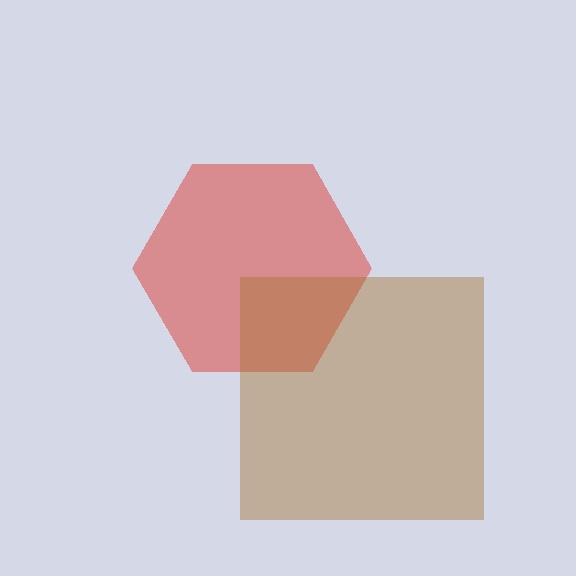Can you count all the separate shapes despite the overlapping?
Yes, there are 2 separate shapes.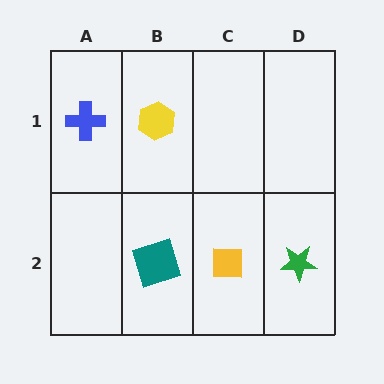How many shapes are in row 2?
3 shapes.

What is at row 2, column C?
A yellow square.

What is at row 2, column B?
A teal square.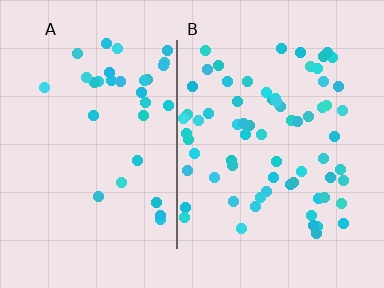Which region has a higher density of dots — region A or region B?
B (the right).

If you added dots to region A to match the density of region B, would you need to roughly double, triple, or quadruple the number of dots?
Approximately double.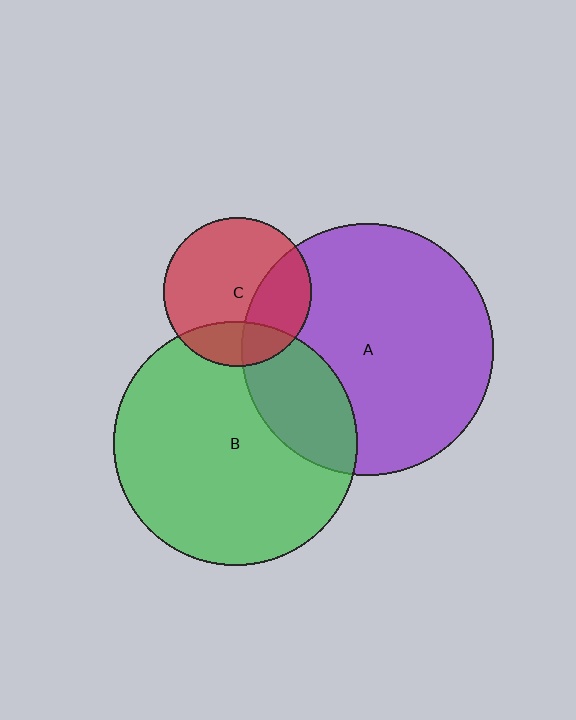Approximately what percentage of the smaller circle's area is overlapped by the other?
Approximately 25%.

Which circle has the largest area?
Circle A (purple).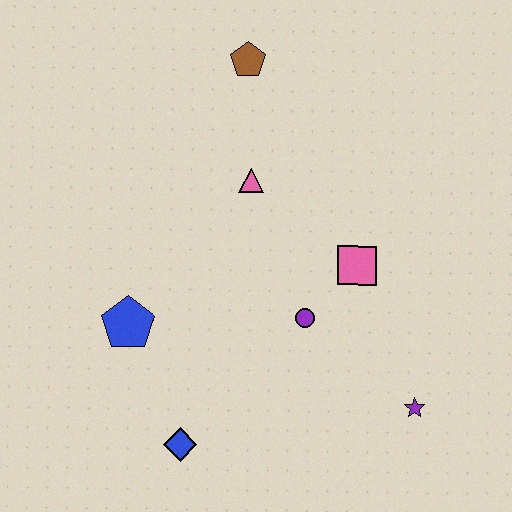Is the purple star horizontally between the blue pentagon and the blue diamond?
No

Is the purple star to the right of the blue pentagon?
Yes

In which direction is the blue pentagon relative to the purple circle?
The blue pentagon is to the left of the purple circle.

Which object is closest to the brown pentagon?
The pink triangle is closest to the brown pentagon.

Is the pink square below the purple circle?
No